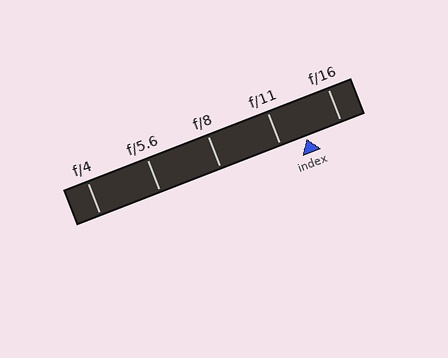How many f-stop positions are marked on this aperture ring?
There are 5 f-stop positions marked.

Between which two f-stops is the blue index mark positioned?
The index mark is between f/11 and f/16.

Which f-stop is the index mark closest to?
The index mark is closest to f/11.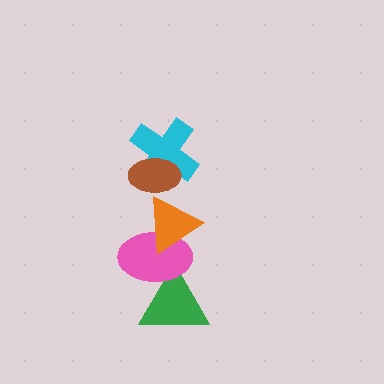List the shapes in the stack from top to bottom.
From top to bottom: the brown ellipse, the cyan cross, the orange triangle, the pink ellipse, the green triangle.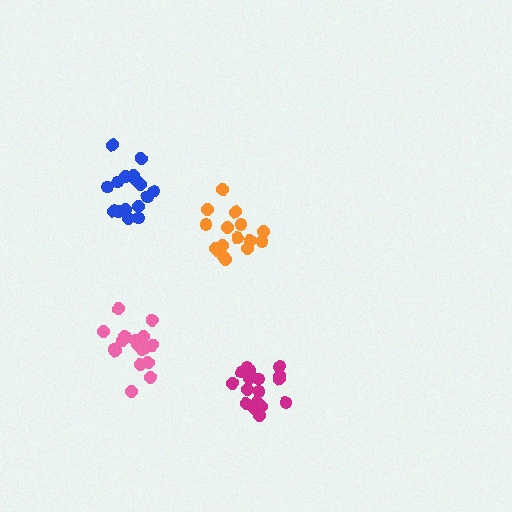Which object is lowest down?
The magenta cluster is bottommost.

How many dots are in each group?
Group 1: 16 dots, Group 2: 16 dots, Group 3: 19 dots, Group 4: 18 dots (69 total).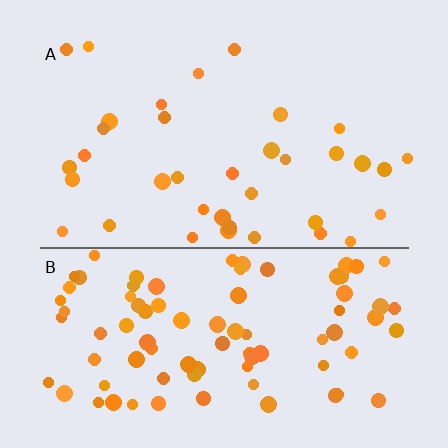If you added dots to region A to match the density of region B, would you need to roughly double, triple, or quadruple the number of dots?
Approximately triple.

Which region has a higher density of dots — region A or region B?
B (the bottom).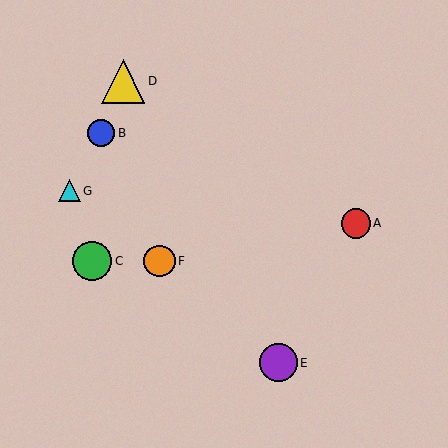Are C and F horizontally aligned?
Yes, both are at y≈261.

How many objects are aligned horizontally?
2 objects (C, F) are aligned horizontally.